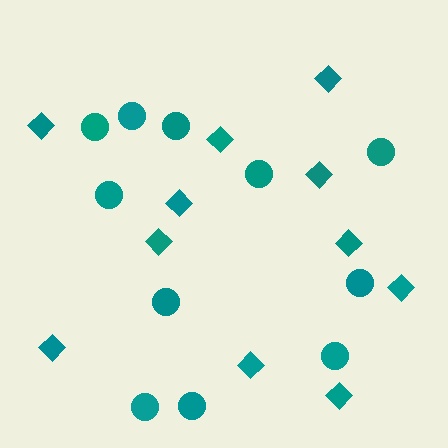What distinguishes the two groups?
There are 2 groups: one group of diamonds (11) and one group of circles (11).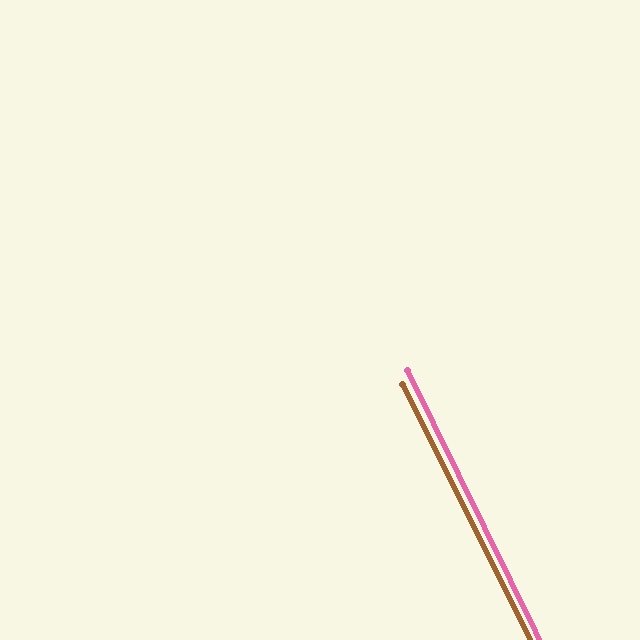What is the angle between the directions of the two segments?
Approximately 0 degrees.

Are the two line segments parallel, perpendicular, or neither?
Parallel — their directions differ by only 0.5°.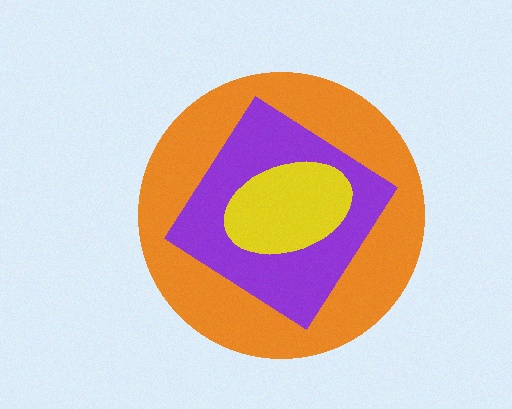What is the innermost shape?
The yellow ellipse.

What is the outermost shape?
The orange circle.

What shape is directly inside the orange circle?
The purple diamond.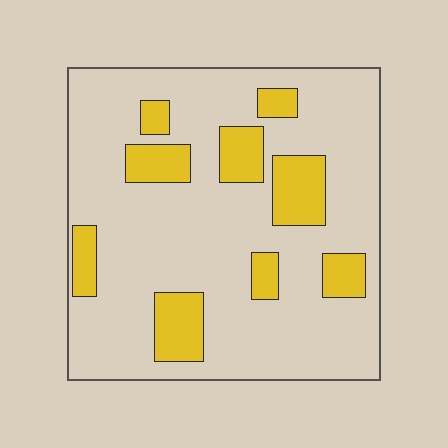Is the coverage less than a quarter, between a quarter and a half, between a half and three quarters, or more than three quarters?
Less than a quarter.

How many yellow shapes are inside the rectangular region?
9.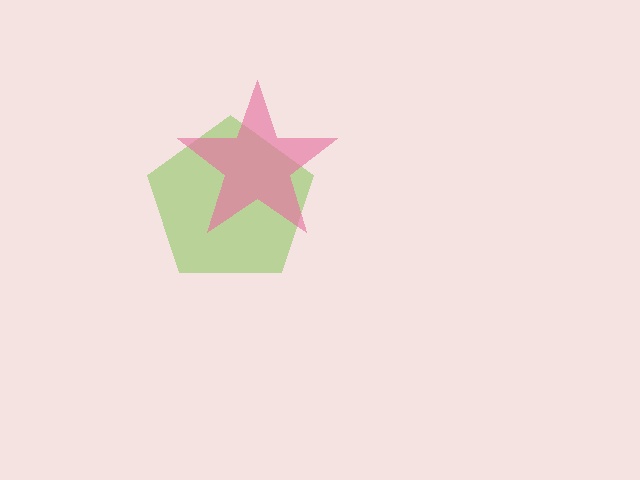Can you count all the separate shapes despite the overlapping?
Yes, there are 2 separate shapes.